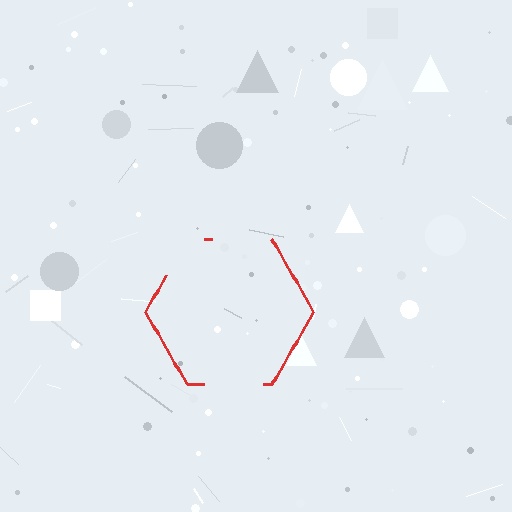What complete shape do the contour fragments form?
The contour fragments form a hexagon.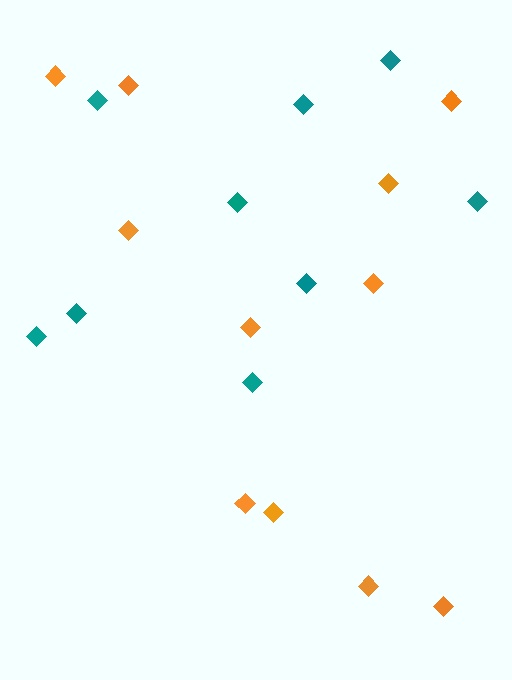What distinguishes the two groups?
There are 2 groups: one group of orange diamonds (11) and one group of teal diamonds (9).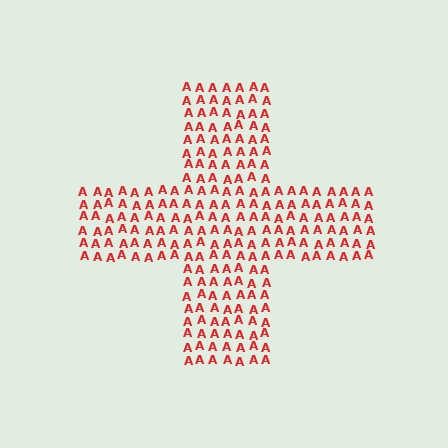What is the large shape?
The large shape is a cross.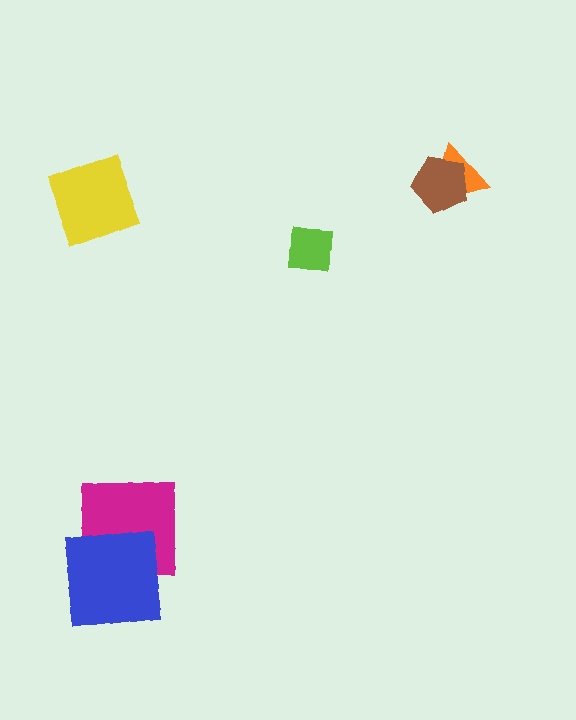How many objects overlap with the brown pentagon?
1 object overlaps with the brown pentagon.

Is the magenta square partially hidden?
Yes, it is partially covered by another shape.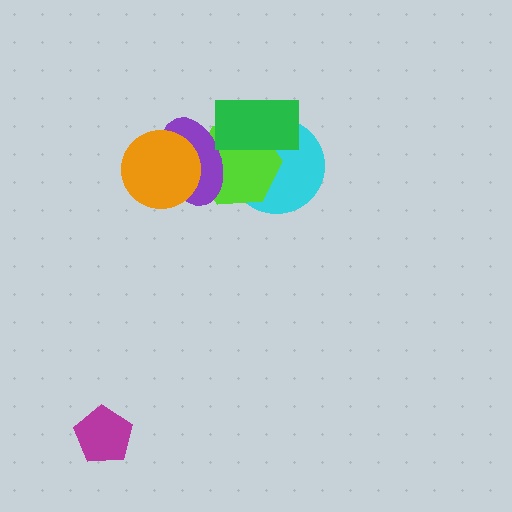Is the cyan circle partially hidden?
Yes, it is partially covered by another shape.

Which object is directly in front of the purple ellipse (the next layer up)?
The green rectangle is directly in front of the purple ellipse.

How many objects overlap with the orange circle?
1 object overlaps with the orange circle.